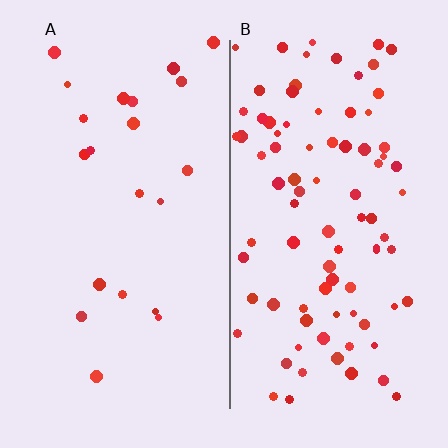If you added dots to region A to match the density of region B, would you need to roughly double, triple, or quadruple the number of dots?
Approximately quadruple.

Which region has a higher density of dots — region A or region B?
B (the right).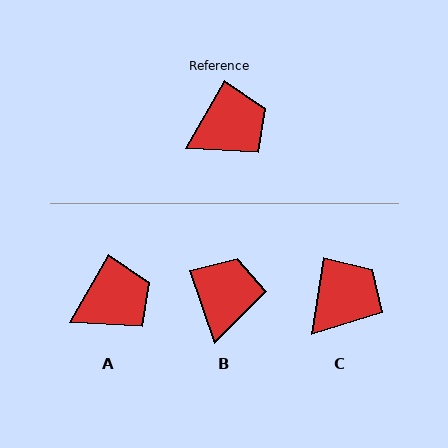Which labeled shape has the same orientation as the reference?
A.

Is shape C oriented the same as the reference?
No, it is off by about 21 degrees.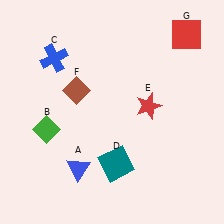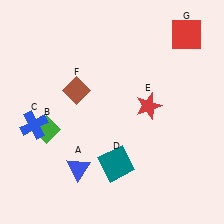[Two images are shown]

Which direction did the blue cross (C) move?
The blue cross (C) moved down.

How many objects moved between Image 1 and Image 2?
1 object moved between the two images.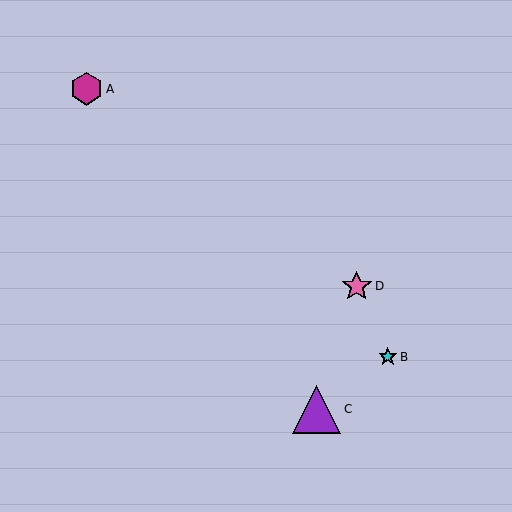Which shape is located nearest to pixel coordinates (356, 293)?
The pink star (labeled D) at (357, 286) is nearest to that location.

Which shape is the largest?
The purple triangle (labeled C) is the largest.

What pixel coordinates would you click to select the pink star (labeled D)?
Click at (357, 286) to select the pink star D.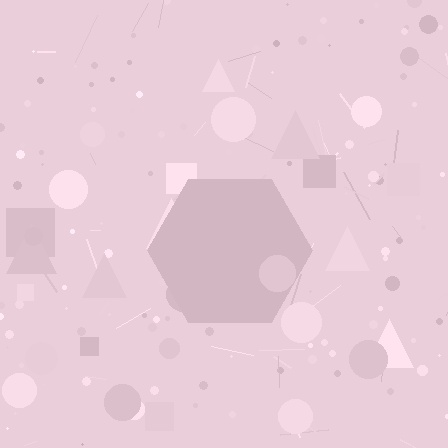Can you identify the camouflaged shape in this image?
The camouflaged shape is a hexagon.